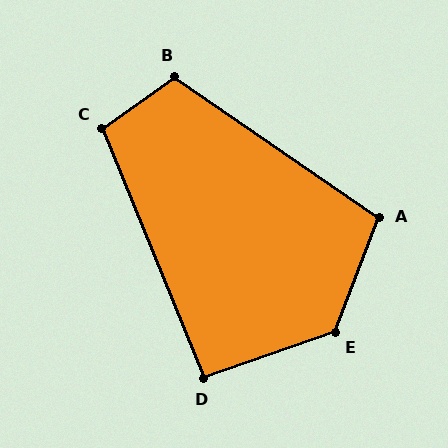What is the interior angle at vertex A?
Approximately 104 degrees (obtuse).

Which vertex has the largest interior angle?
E, at approximately 130 degrees.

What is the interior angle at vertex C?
Approximately 103 degrees (obtuse).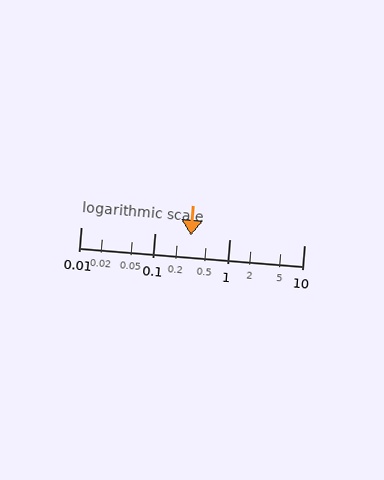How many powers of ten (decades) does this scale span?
The scale spans 3 decades, from 0.01 to 10.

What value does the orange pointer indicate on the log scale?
The pointer indicates approximately 0.3.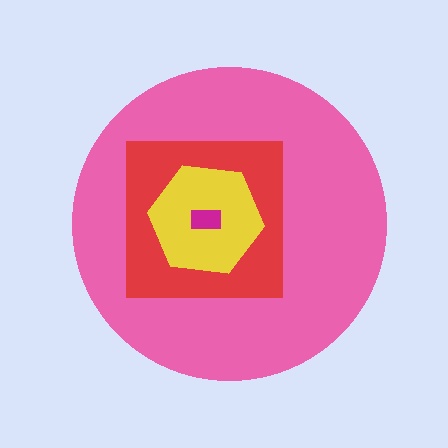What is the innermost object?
The magenta rectangle.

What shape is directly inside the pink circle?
The red square.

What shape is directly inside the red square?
The yellow hexagon.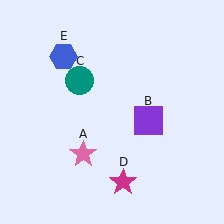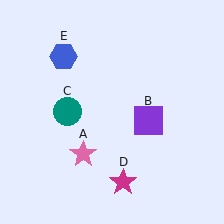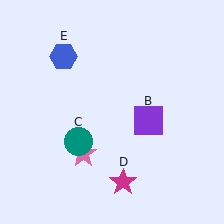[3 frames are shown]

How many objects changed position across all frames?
1 object changed position: teal circle (object C).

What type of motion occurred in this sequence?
The teal circle (object C) rotated counterclockwise around the center of the scene.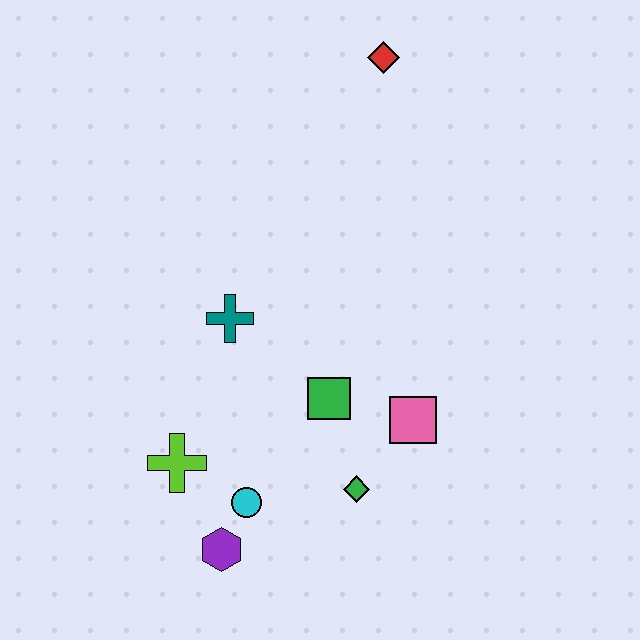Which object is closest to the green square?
The pink square is closest to the green square.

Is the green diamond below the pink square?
Yes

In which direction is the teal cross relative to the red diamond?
The teal cross is below the red diamond.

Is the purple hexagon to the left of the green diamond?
Yes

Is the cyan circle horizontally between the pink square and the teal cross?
Yes